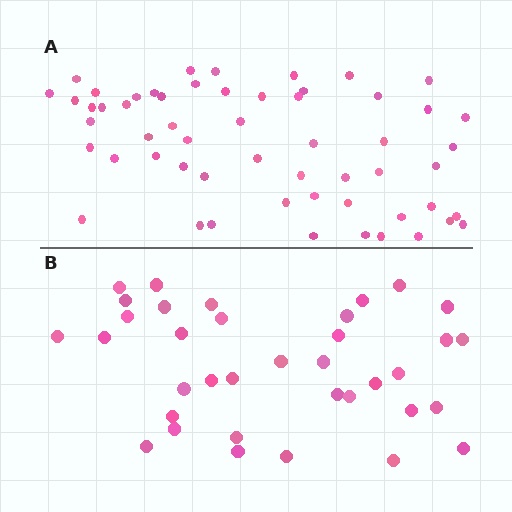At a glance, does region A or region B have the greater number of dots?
Region A (the top region) has more dots.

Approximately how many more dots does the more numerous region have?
Region A has approximately 20 more dots than region B.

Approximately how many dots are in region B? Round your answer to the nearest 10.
About 40 dots. (The exact count is 36, which rounds to 40.)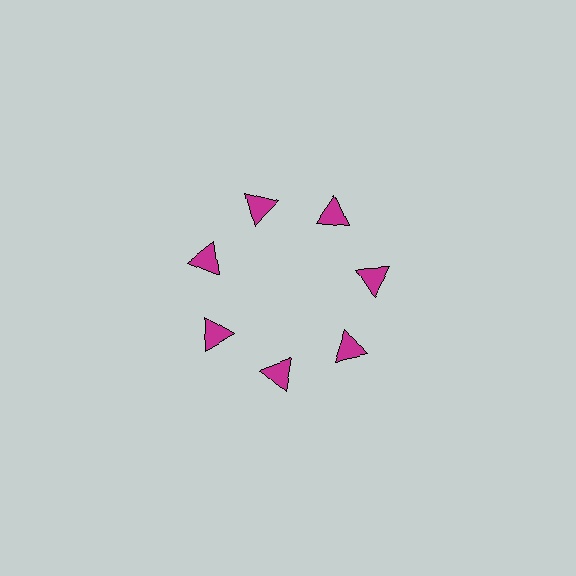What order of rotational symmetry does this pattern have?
This pattern has 7-fold rotational symmetry.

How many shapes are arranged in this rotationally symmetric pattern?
There are 7 shapes, arranged in 7 groups of 1.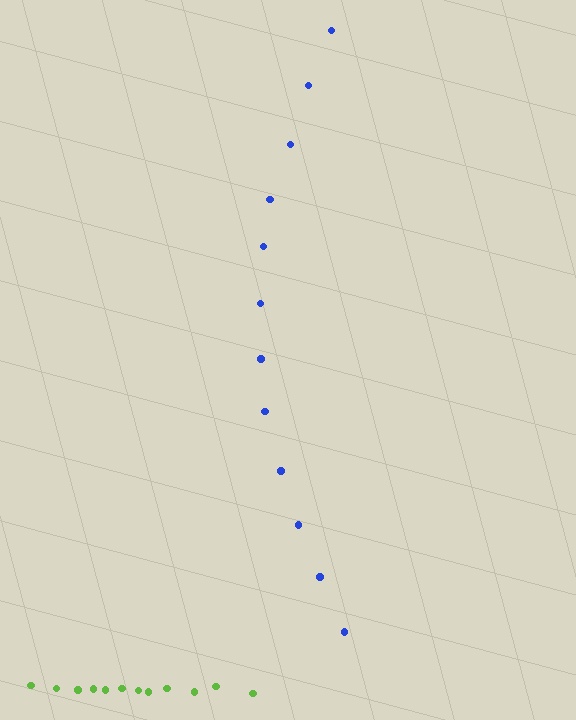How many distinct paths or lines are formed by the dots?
There are 2 distinct paths.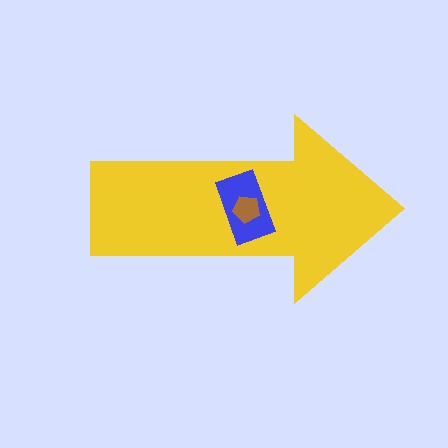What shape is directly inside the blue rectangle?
The brown pentagon.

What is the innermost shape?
The brown pentagon.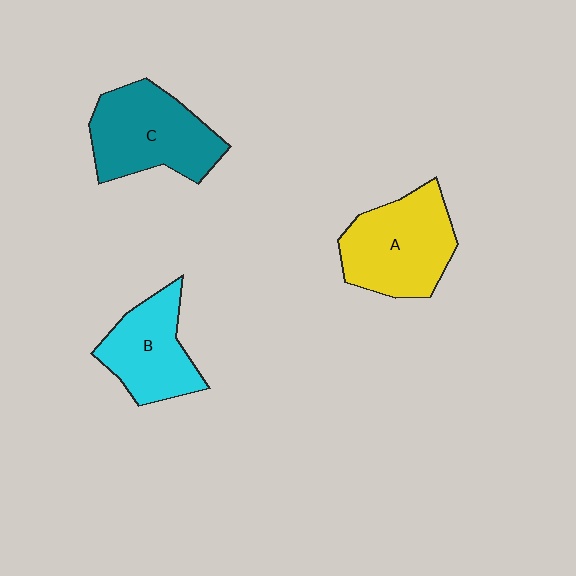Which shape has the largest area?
Shape A (yellow).